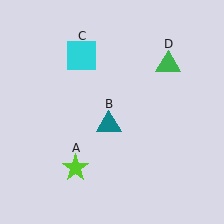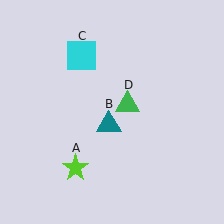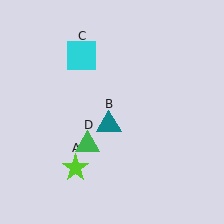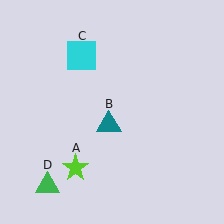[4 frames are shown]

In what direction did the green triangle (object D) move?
The green triangle (object D) moved down and to the left.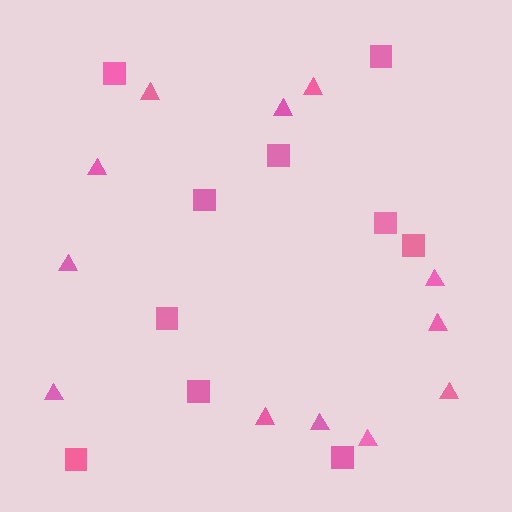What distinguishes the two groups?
There are 2 groups: one group of triangles (12) and one group of squares (10).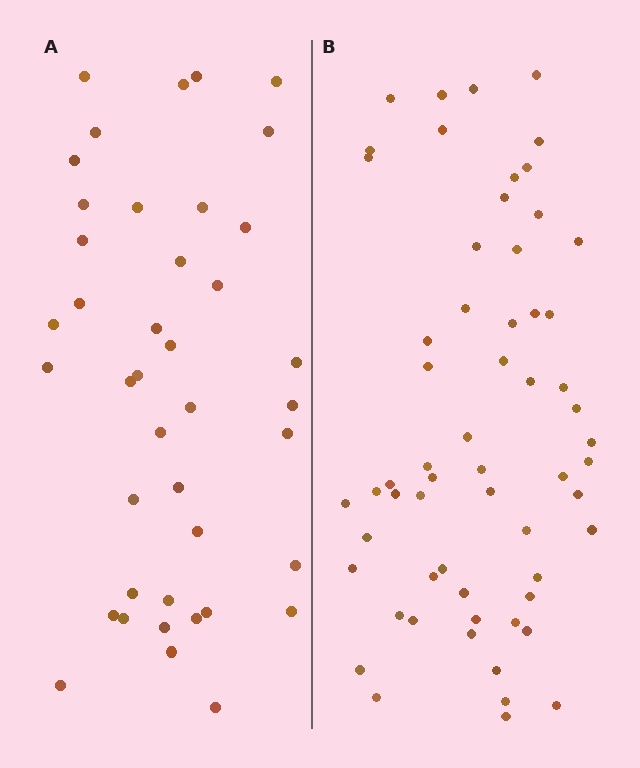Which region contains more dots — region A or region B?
Region B (the right region) has more dots.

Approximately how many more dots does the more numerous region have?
Region B has approximately 20 more dots than region A.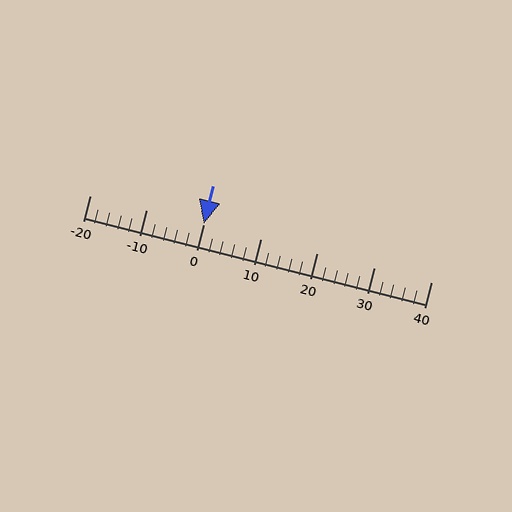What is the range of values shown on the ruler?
The ruler shows values from -20 to 40.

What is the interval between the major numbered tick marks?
The major tick marks are spaced 10 units apart.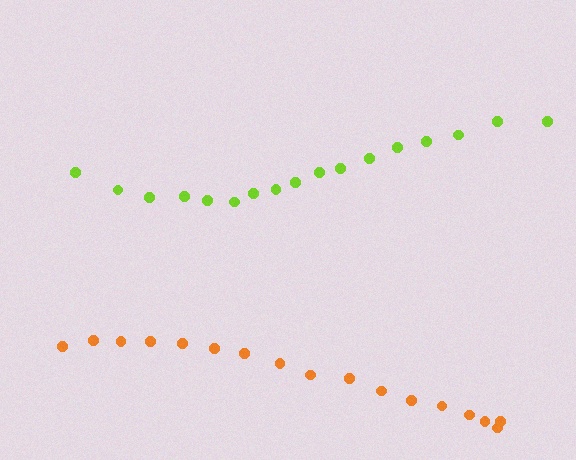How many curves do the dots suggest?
There are 2 distinct paths.